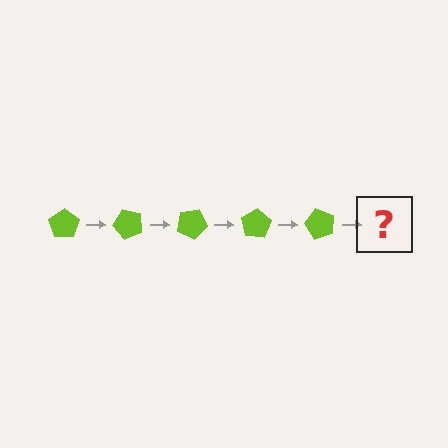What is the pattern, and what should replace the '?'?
The pattern is that the pentagon rotates 50 degrees each step. The '?' should be a lime pentagon rotated 250 degrees.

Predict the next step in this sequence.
The next step is a lime pentagon rotated 250 degrees.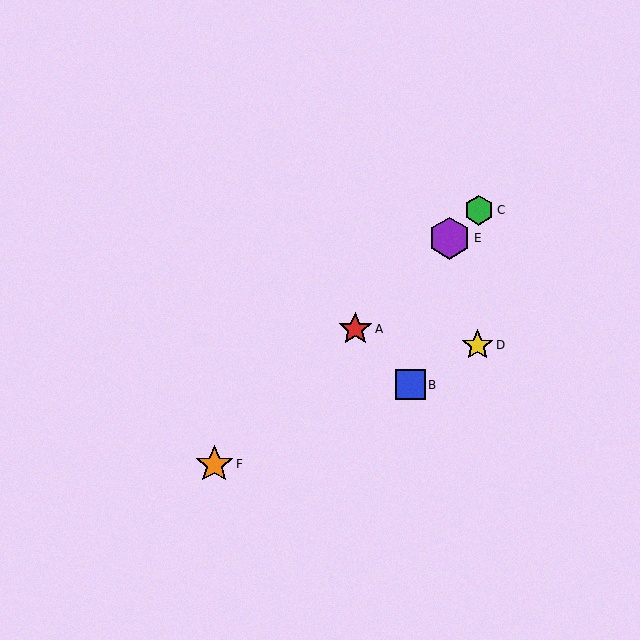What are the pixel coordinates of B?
Object B is at (410, 385).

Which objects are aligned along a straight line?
Objects A, C, E, F are aligned along a straight line.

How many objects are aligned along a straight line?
4 objects (A, C, E, F) are aligned along a straight line.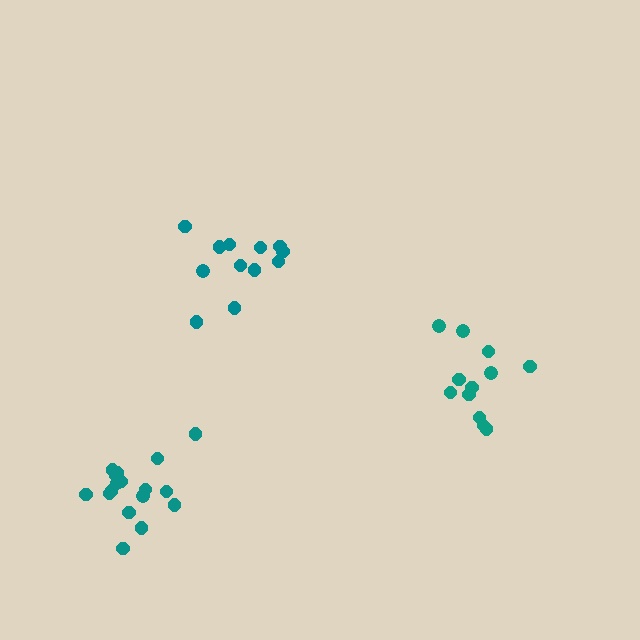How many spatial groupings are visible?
There are 3 spatial groupings.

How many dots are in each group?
Group 1: 12 dots, Group 2: 12 dots, Group 3: 17 dots (41 total).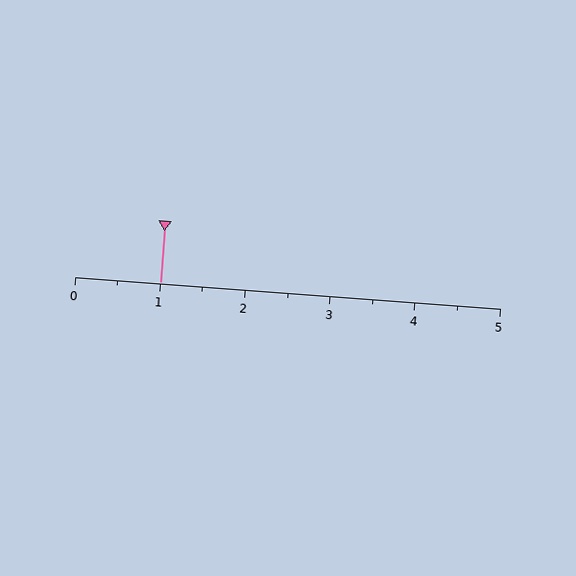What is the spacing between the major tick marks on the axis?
The major ticks are spaced 1 apart.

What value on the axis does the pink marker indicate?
The marker indicates approximately 1.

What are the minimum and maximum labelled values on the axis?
The axis runs from 0 to 5.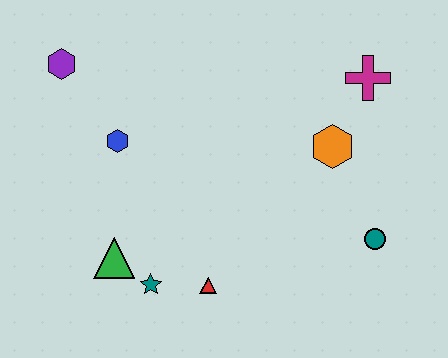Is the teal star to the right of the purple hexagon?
Yes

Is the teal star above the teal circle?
No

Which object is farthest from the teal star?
The magenta cross is farthest from the teal star.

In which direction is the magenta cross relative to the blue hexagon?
The magenta cross is to the right of the blue hexagon.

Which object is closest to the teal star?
The green triangle is closest to the teal star.